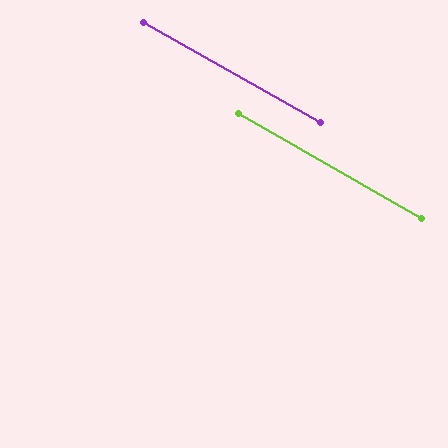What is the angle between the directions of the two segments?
Approximately 0 degrees.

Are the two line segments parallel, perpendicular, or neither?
Parallel — their directions differ by only 0.3°.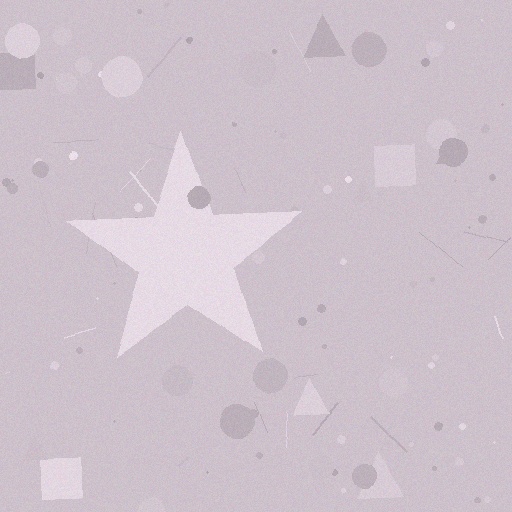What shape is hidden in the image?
A star is hidden in the image.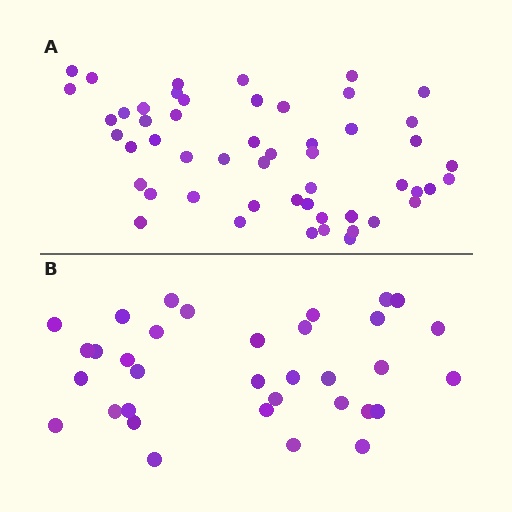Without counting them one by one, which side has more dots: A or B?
Region A (the top region) has more dots.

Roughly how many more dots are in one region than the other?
Region A has approximately 20 more dots than region B.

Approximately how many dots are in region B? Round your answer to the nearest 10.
About 30 dots. (The exact count is 34, which rounds to 30.)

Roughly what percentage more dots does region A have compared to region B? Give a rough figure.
About 55% more.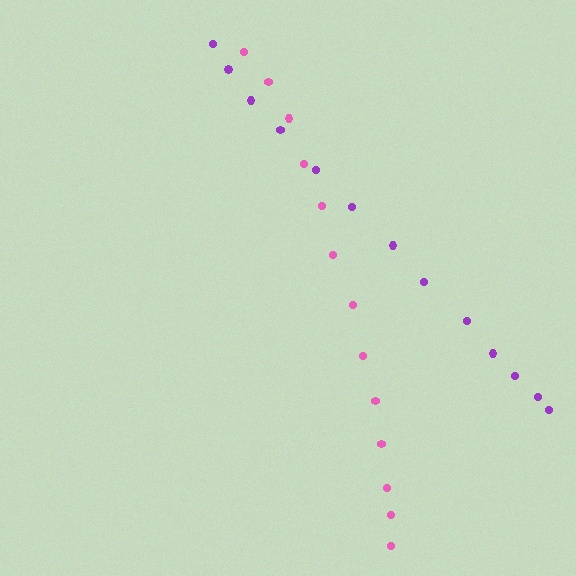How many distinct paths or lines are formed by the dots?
There are 2 distinct paths.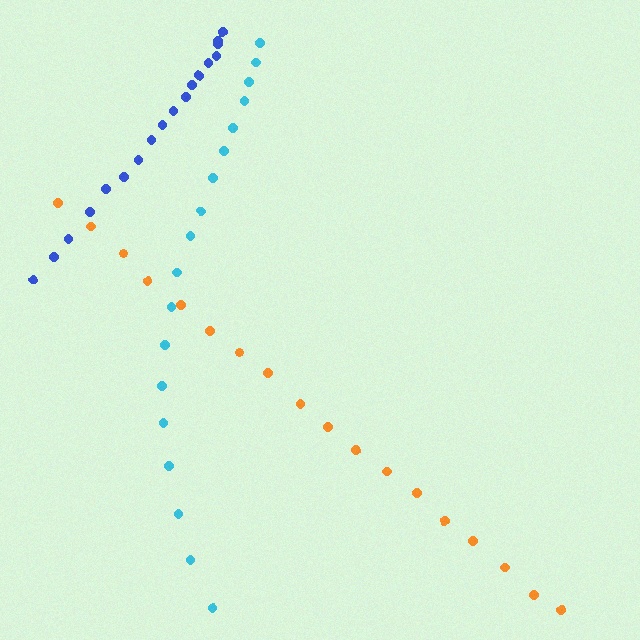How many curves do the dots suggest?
There are 3 distinct paths.